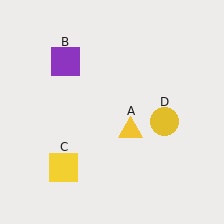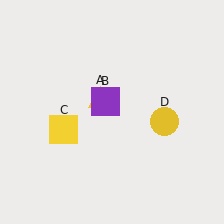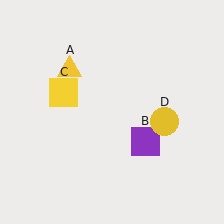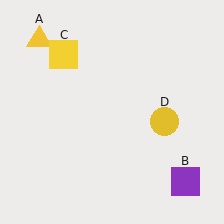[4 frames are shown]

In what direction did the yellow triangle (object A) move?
The yellow triangle (object A) moved up and to the left.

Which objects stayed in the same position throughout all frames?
Yellow circle (object D) remained stationary.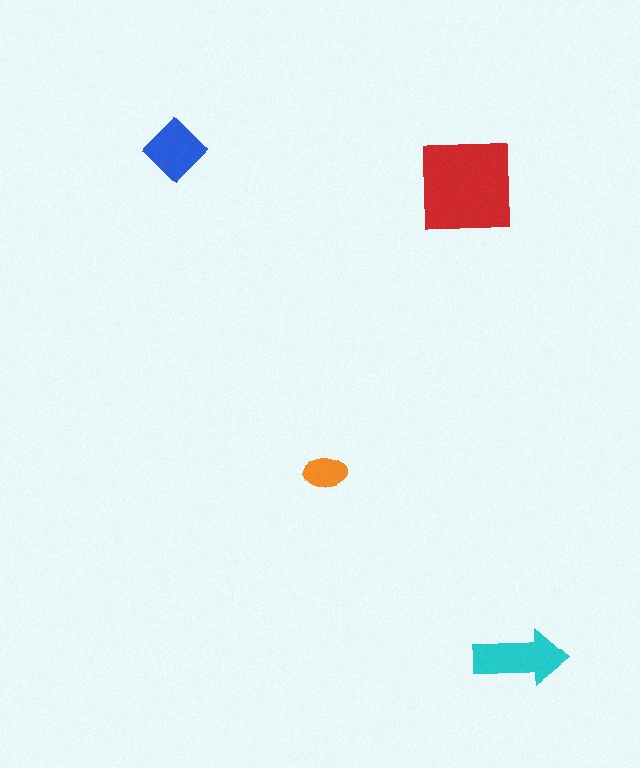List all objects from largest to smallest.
The red square, the cyan arrow, the blue diamond, the orange ellipse.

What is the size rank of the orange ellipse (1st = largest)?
4th.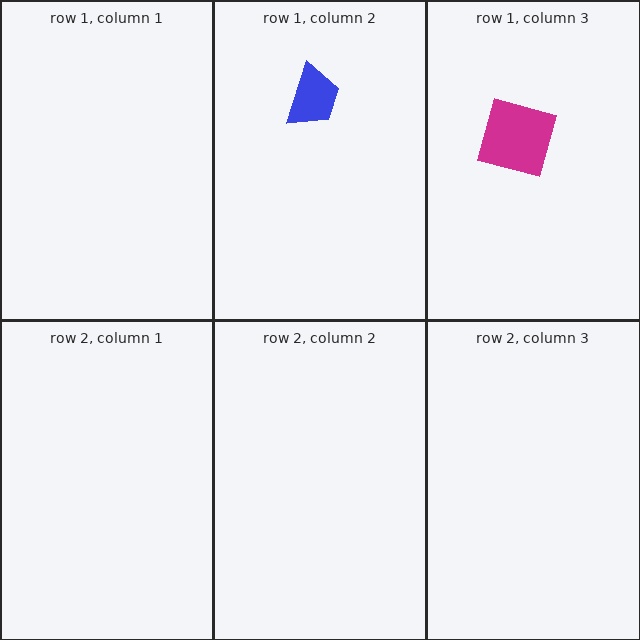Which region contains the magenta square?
The row 1, column 3 region.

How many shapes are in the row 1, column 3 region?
2.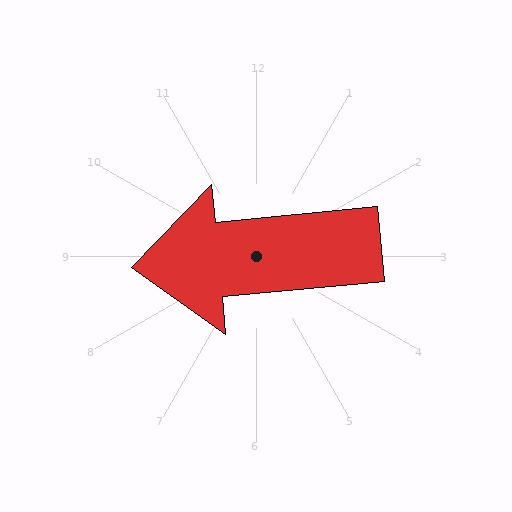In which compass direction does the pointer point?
West.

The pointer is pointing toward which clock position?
Roughly 9 o'clock.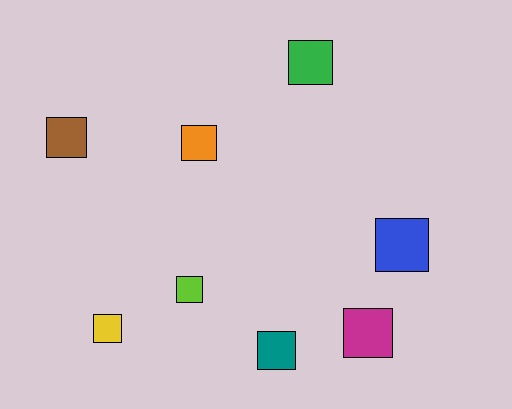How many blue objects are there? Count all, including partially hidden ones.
There is 1 blue object.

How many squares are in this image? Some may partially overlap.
There are 8 squares.